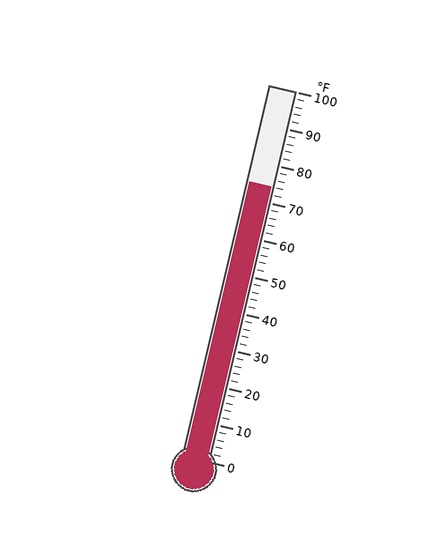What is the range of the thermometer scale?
The thermometer scale ranges from 0°F to 100°F.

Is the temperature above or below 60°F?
The temperature is above 60°F.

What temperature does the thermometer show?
The thermometer shows approximately 74°F.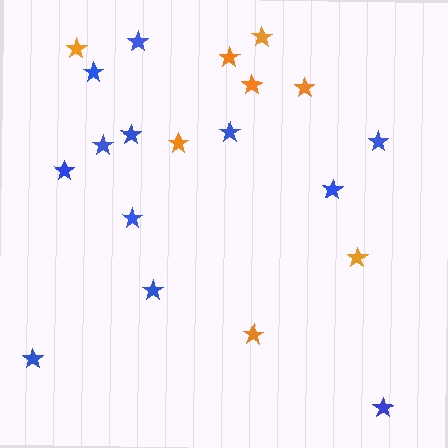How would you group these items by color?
There are 2 groups: one group of orange stars (8) and one group of blue stars (12).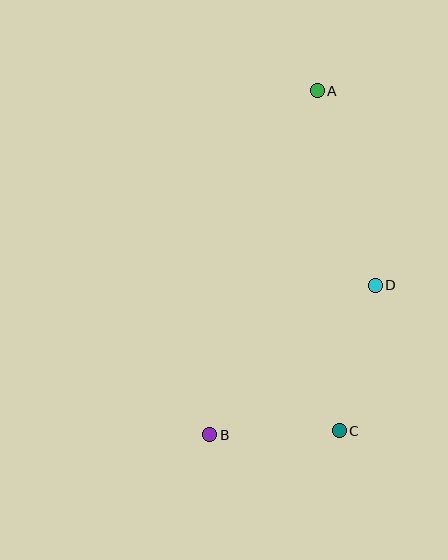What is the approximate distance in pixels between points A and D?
The distance between A and D is approximately 203 pixels.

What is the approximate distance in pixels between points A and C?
The distance between A and C is approximately 341 pixels.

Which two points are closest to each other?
Points B and C are closest to each other.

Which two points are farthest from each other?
Points A and B are farthest from each other.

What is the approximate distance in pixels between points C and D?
The distance between C and D is approximately 150 pixels.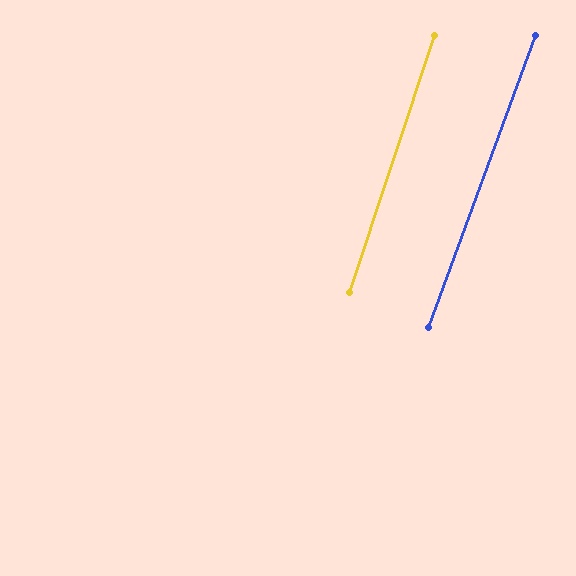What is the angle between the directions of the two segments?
Approximately 2 degrees.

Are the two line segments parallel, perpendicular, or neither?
Parallel — their directions differ by only 2.0°.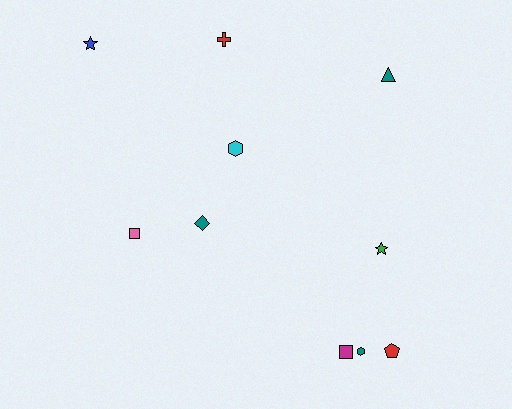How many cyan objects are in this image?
There is 1 cyan object.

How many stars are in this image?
There are 2 stars.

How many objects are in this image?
There are 10 objects.